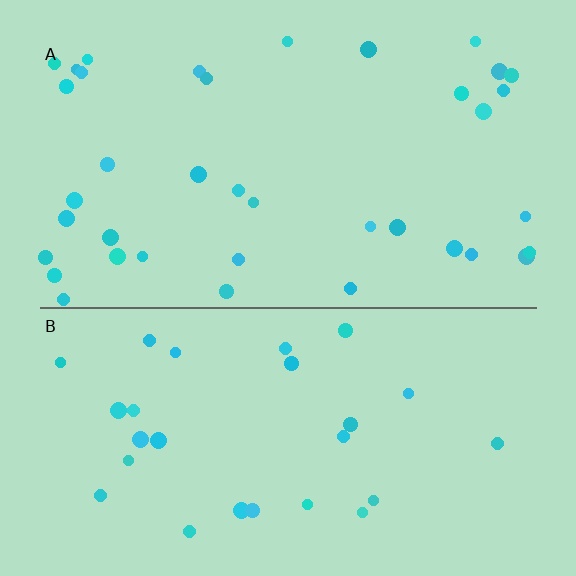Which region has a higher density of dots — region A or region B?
A (the top).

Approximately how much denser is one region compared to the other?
Approximately 1.4× — region A over region B.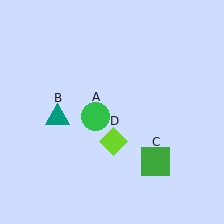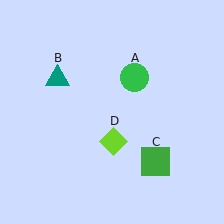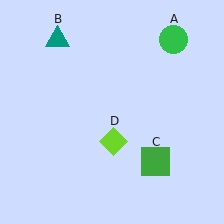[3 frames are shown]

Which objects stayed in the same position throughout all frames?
Green square (object C) and lime diamond (object D) remained stationary.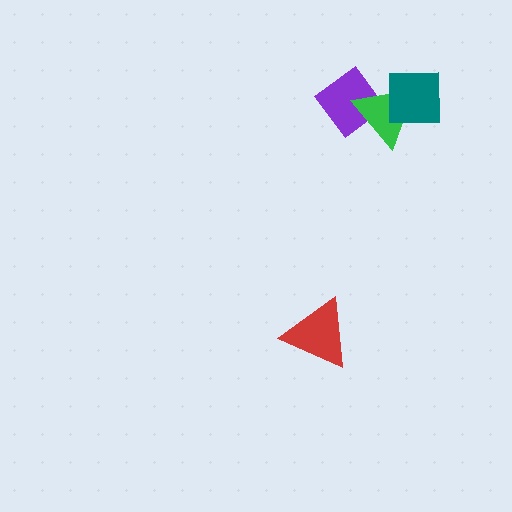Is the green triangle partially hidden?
Yes, it is partially covered by another shape.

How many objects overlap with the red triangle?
0 objects overlap with the red triangle.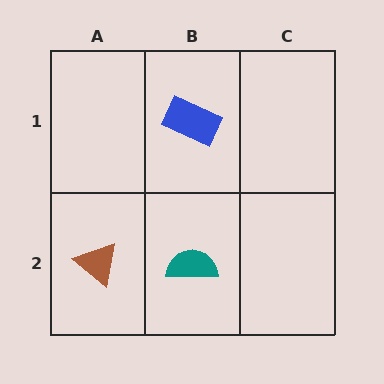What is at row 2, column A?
A brown triangle.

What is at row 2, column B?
A teal semicircle.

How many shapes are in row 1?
1 shape.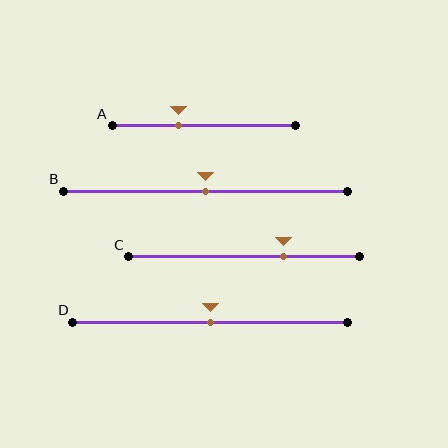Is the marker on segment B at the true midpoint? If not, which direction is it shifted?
Yes, the marker on segment B is at the true midpoint.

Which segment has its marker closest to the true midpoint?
Segment B has its marker closest to the true midpoint.